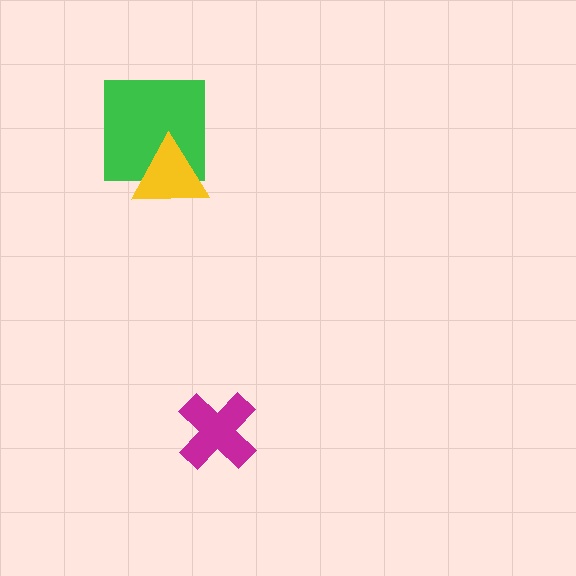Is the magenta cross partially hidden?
No, no other shape covers it.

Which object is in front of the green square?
The yellow triangle is in front of the green square.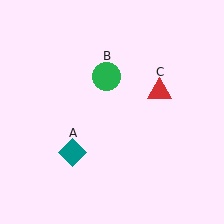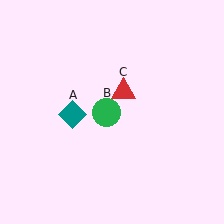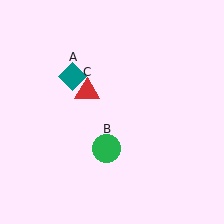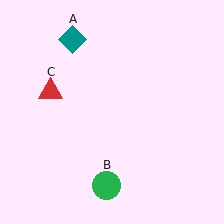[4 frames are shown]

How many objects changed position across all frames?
3 objects changed position: teal diamond (object A), green circle (object B), red triangle (object C).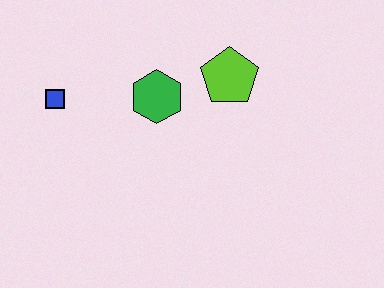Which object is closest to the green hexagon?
The lime pentagon is closest to the green hexagon.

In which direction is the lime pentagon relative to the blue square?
The lime pentagon is to the right of the blue square.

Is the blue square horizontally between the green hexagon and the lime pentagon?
No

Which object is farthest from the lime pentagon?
The blue square is farthest from the lime pentagon.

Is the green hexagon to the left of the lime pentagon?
Yes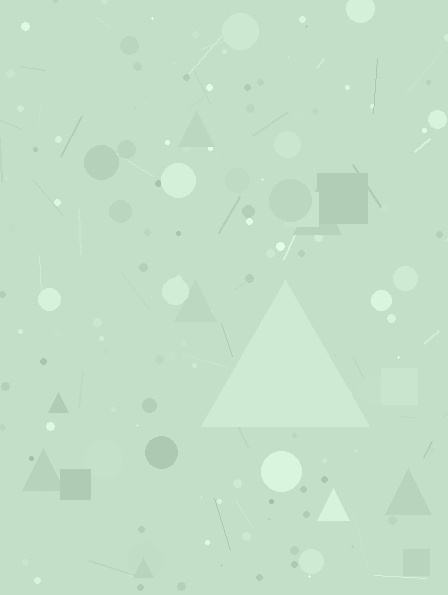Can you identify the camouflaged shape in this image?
The camouflaged shape is a triangle.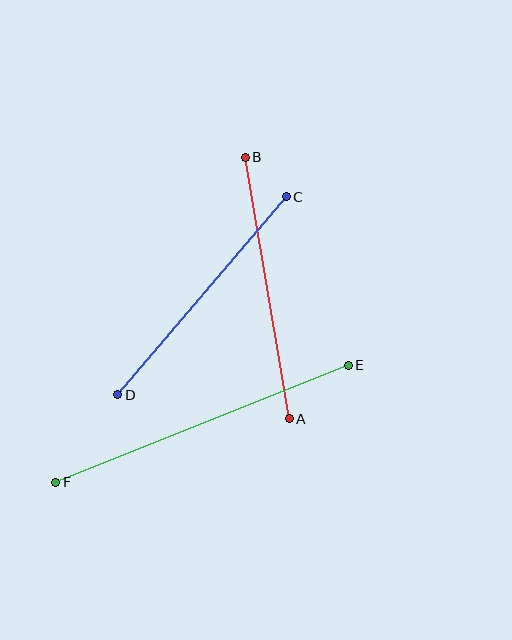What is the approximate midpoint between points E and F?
The midpoint is at approximately (202, 424) pixels.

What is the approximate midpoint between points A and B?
The midpoint is at approximately (267, 288) pixels.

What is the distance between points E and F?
The distance is approximately 315 pixels.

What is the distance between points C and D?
The distance is approximately 260 pixels.